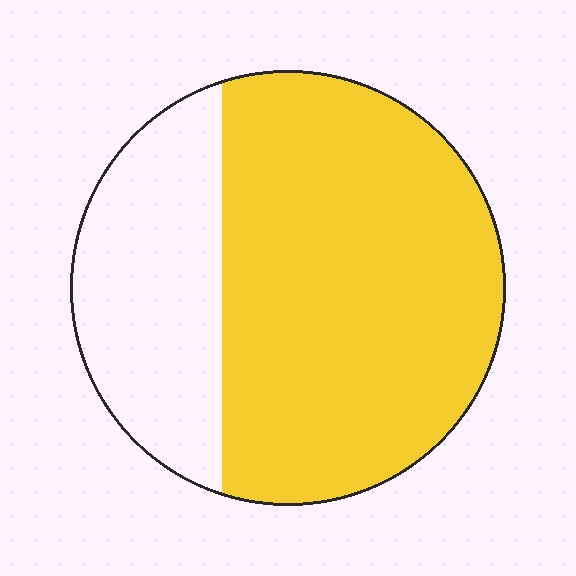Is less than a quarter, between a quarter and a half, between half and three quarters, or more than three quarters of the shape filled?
Between half and three quarters.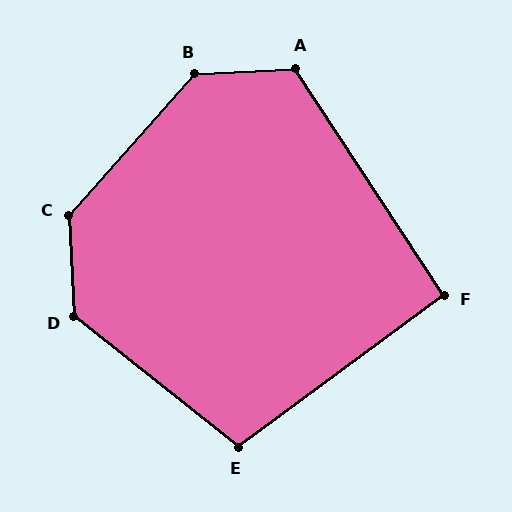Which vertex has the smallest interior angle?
F, at approximately 93 degrees.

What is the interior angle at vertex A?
Approximately 120 degrees (obtuse).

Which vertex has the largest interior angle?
B, at approximately 135 degrees.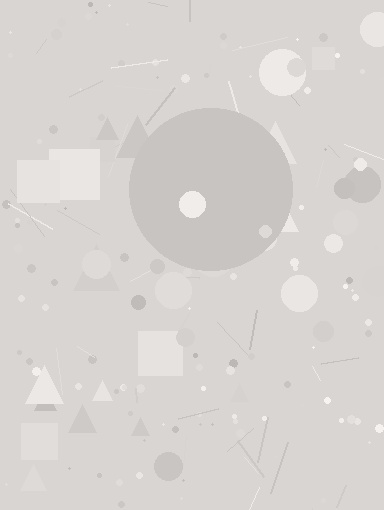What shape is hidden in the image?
A circle is hidden in the image.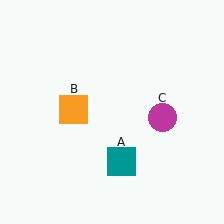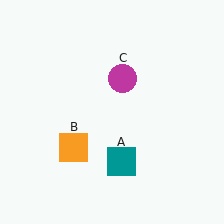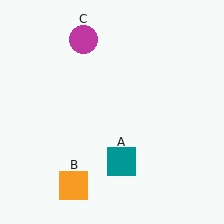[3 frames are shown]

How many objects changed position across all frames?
2 objects changed position: orange square (object B), magenta circle (object C).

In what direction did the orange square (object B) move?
The orange square (object B) moved down.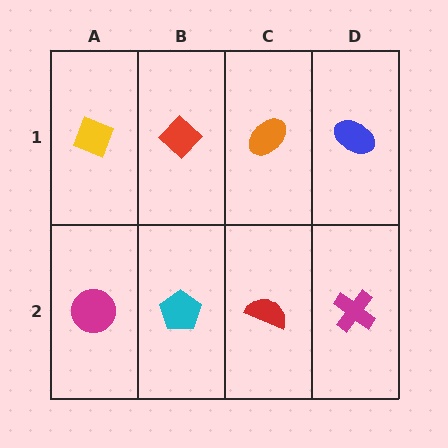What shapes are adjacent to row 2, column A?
A yellow diamond (row 1, column A), a cyan pentagon (row 2, column B).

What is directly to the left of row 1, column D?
An orange ellipse.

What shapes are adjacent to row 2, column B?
A red diamond (row 1, column B), a magenta circle (row 2, column A), a red semicircle (row 2, column C).